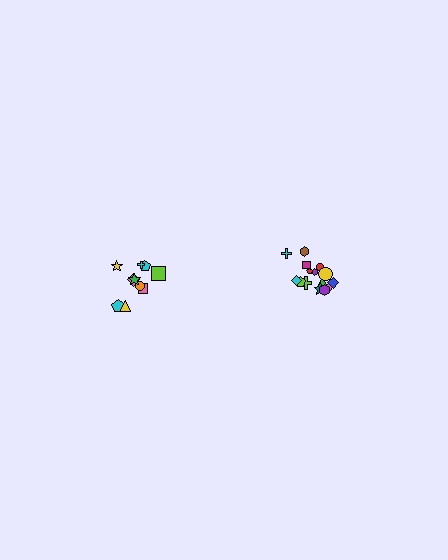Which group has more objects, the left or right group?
The right group.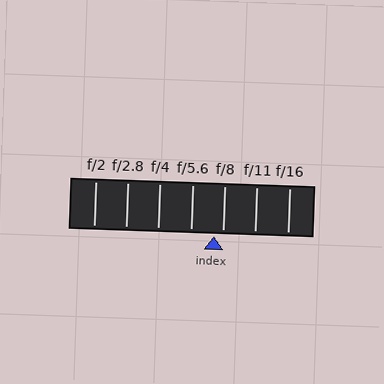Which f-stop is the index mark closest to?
The index mark is closest to f/8.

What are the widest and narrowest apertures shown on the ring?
The widest aperture shown is f/2 and the narrowest is f/16.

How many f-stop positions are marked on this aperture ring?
There are 7 f-stop positions marked.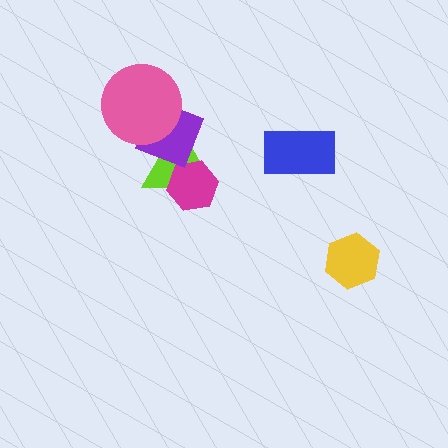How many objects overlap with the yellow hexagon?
0 objects overlap with the yellow hexagon.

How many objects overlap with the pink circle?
2 objects overlap with the pink circle.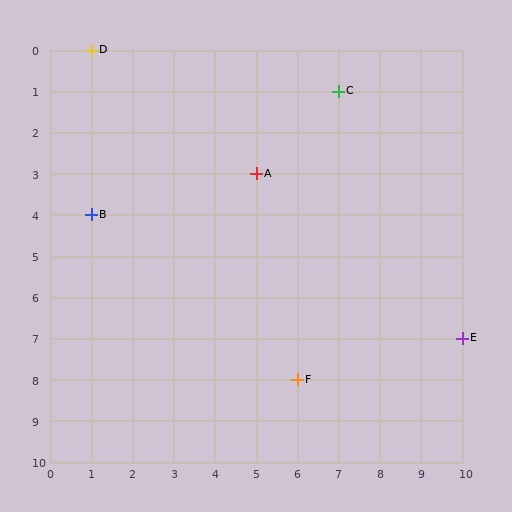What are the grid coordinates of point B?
Point B is at grid coordinates (1, 4).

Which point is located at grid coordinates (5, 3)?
Point A is at (5, 3).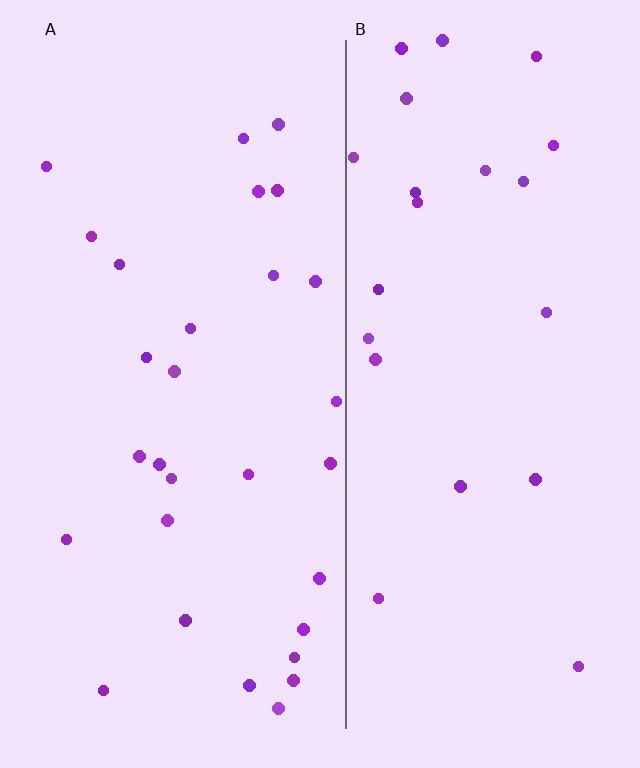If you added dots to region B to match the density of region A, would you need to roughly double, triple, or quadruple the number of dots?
Approximately double.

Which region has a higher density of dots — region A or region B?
A (the left).